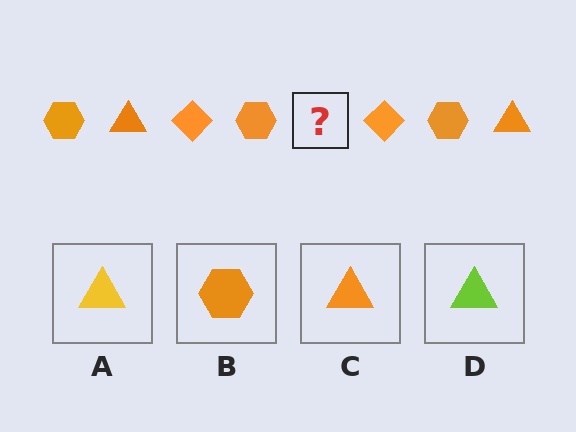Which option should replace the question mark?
Option C.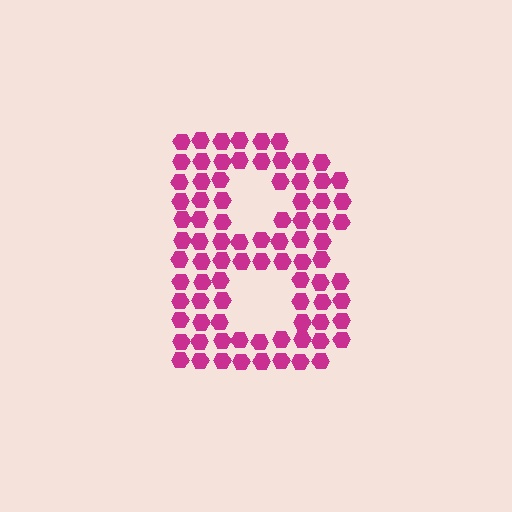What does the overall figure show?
The overall figure shows the letter B.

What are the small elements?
The small elements are hexagons.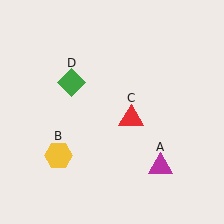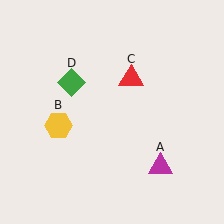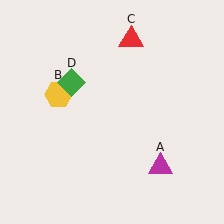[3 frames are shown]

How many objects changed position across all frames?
2 objects changed position: yellow hexagon (object B), red triangle (object C).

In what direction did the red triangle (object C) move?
The red triangle (object C) moved up.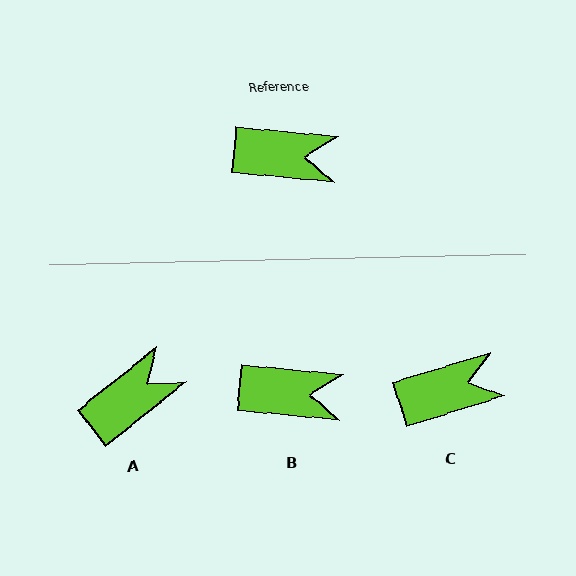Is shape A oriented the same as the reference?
No, it is off by about 44 degrees.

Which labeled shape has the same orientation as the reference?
B.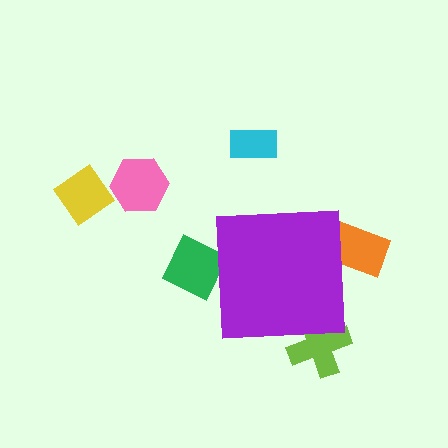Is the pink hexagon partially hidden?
No, the pink hexagon is fully visible.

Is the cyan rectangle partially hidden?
No, the cyan rectangle is fully visible.